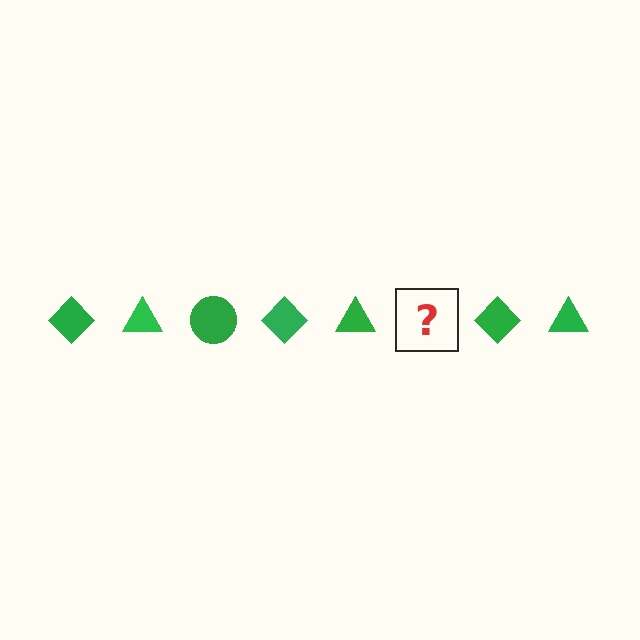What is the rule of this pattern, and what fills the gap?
The rule is that the pattern cycles through diamond, triangle, circle shapes in green. The gap should be filled with a green circle.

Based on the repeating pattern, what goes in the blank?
The blank should be a green circle.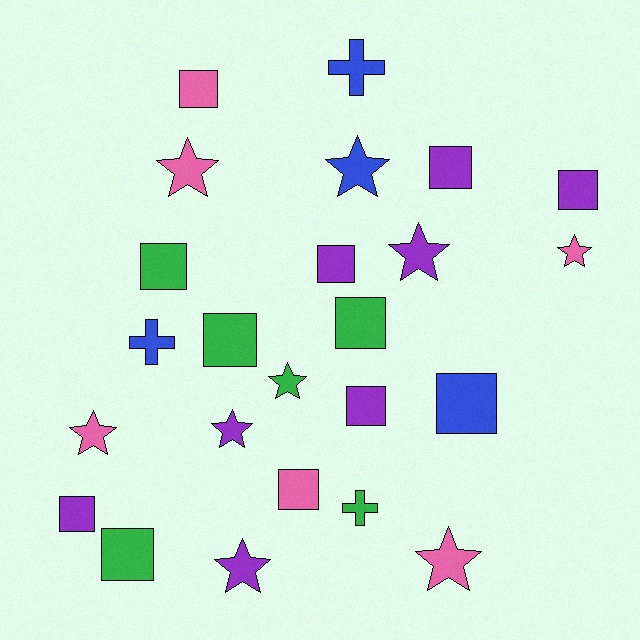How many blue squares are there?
There is 1 blue square.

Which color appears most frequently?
Purple, with 8 objects.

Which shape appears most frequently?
Square, with 12 objects.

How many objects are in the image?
There are 24 objects.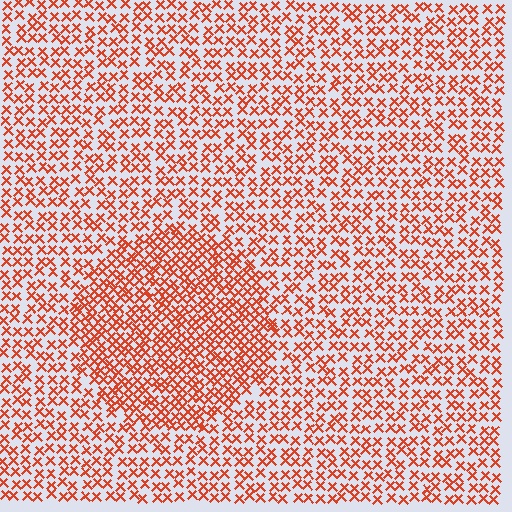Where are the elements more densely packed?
The elements are more densely packed inside the circle boundary.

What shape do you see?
I see a circle.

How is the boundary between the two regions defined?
The boundary is defined by a change in element density (approximately 1.7x ratio). All elements are the same color, size, and shape.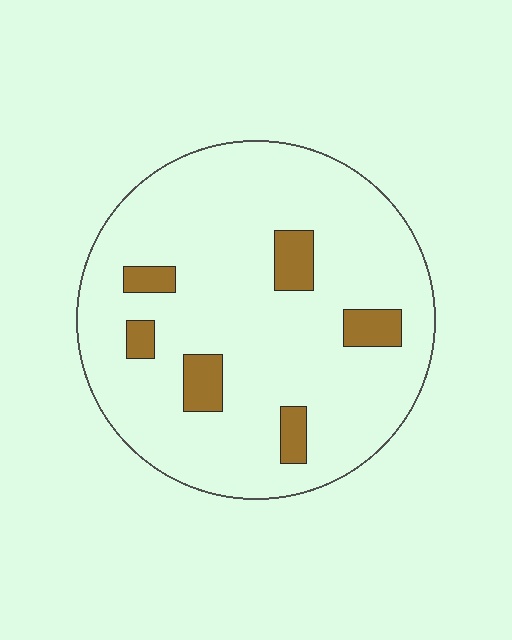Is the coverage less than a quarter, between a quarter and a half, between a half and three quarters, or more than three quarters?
Less than a quarter.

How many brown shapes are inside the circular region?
6.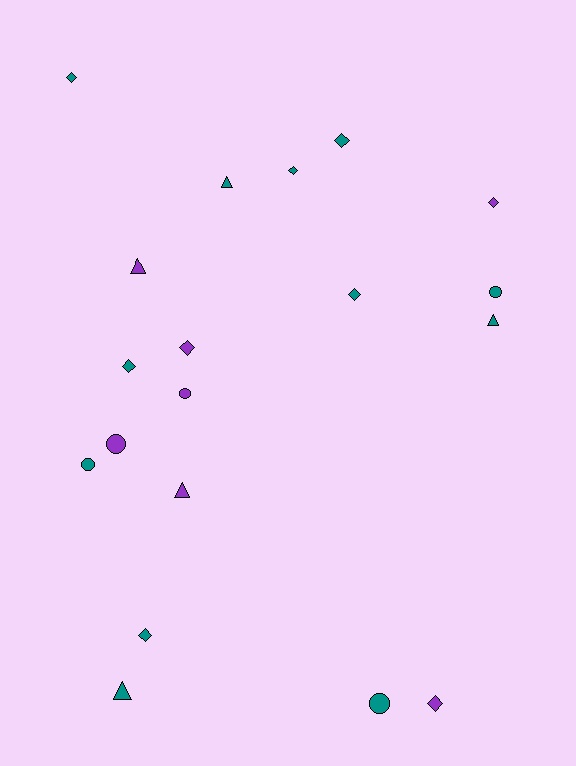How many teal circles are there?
There are 3 teal circles.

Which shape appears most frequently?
Diamond, with 9 objects.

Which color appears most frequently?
Teal, with 12 objects.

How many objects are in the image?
There are 19 objects.